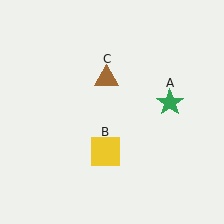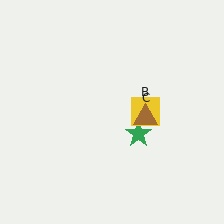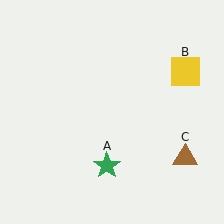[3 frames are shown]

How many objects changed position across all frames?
3 objects changed position: green star (object A), yellow square (object B), brown triangle (object C).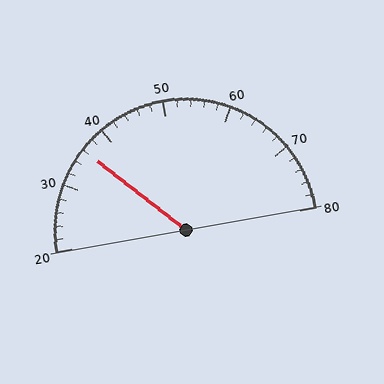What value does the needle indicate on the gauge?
The needle indicates approximately 36.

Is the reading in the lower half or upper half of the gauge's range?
The reading is in the lower half of the range (20 to 80).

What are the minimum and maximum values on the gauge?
The gauge ranges from 20 to 80.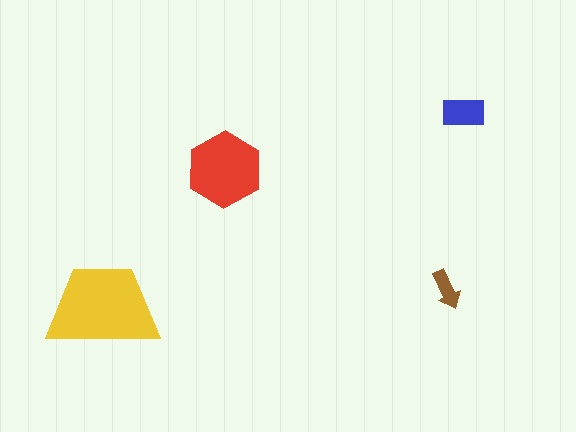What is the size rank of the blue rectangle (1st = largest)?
3rd.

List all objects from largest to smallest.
The yellow trapezoid, the red hexagon, the blue rectangle, the brown arrow.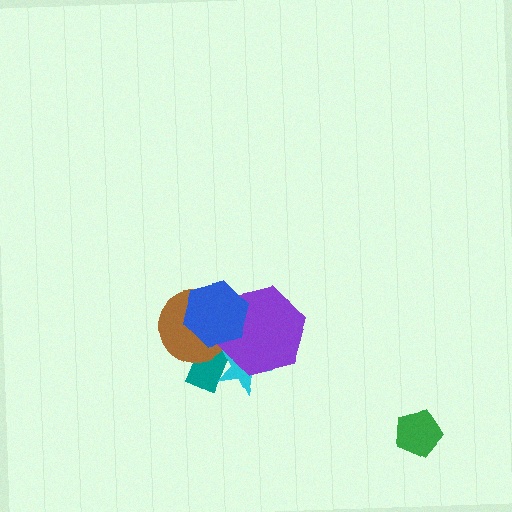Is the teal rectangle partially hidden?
Yes, it is partially covered by another shape.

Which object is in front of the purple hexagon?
The blue hexagon is in front of the purple hexagon.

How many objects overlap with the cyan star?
2 objects overlap with the cyan star.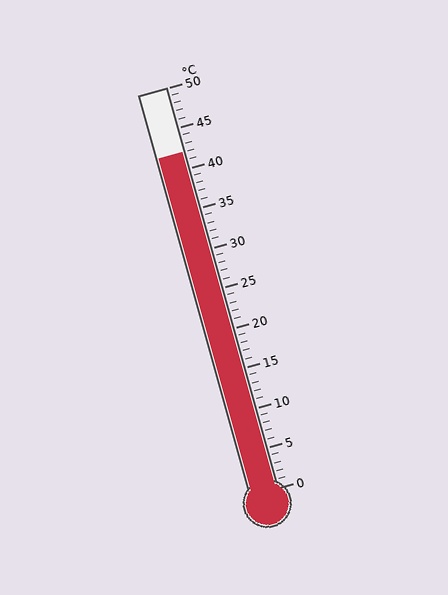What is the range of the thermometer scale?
The thermometer scale ranges from 0°C to 50°C.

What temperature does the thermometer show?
The thermometer shows approximately 42°C.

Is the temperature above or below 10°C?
The temperature is above 10°C.